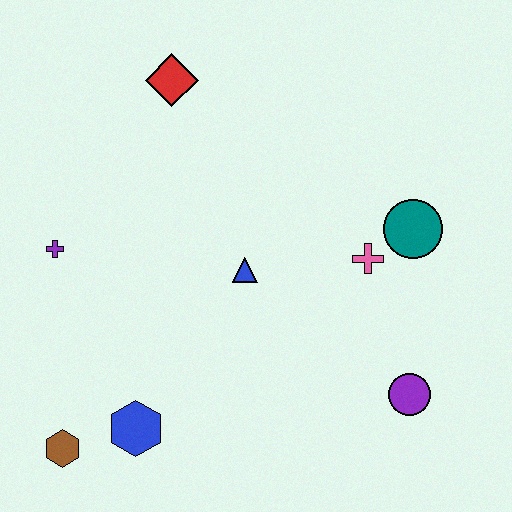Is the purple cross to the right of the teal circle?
No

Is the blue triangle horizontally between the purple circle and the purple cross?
Yes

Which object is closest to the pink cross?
The teal circle is closest to the pink cross.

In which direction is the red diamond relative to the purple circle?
The red diamond is above the purple circle.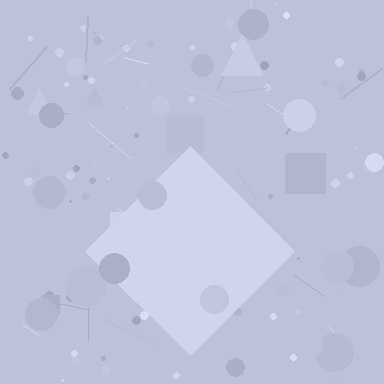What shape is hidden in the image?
A diamond is hidden in the image.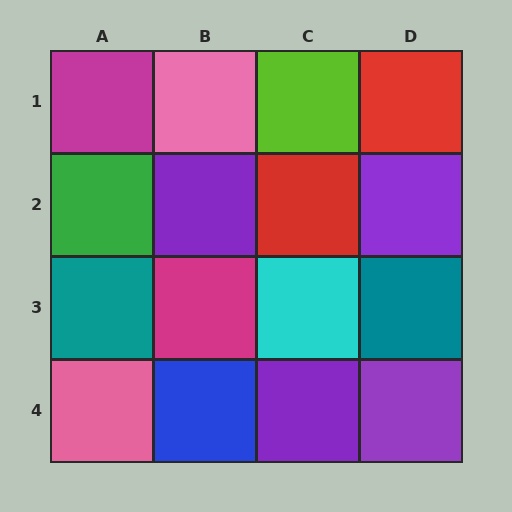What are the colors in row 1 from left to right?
Magenta, pink, lime, red.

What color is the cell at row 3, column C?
Cyan.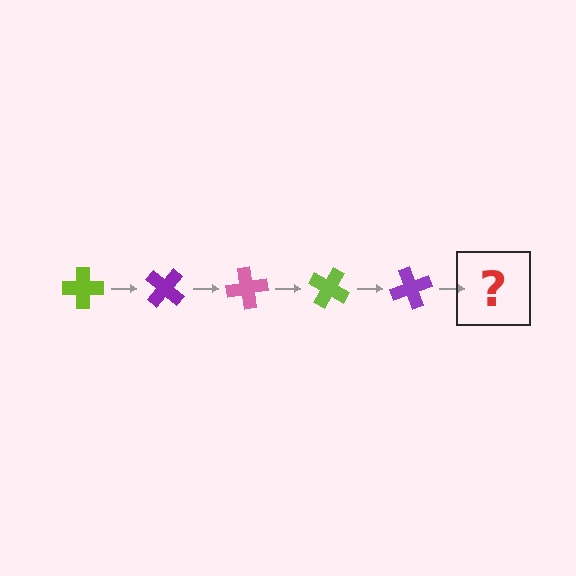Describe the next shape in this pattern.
It should be a pink cross, rotated 200 degrees from the start.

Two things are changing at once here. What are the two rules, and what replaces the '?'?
The two rules are that it rotates 40 degrees each step and the color cycles through lime, purple, and pink. The '?' should be a pink cross, rotated 200 degrees from the start.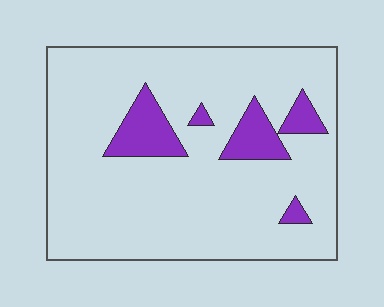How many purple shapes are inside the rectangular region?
5.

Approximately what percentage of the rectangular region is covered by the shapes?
Approximately 10%.